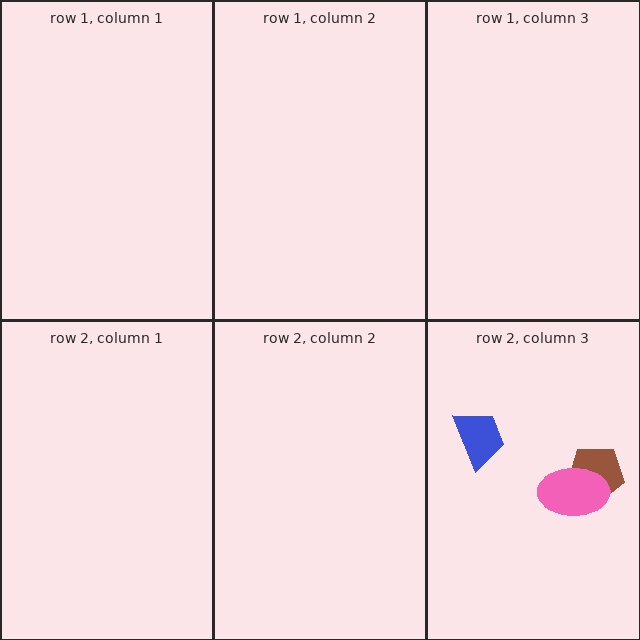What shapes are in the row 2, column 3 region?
The blue trapezoid, the brown pentagon, the pink ellipse.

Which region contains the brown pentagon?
The row 2, column 3 region.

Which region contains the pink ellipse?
The row 2, column 3 region.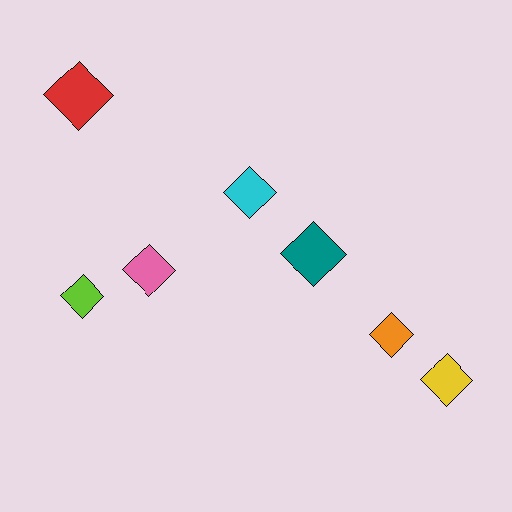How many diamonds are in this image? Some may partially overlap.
There are 7 diamonds.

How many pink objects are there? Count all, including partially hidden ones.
There is 1 pink object.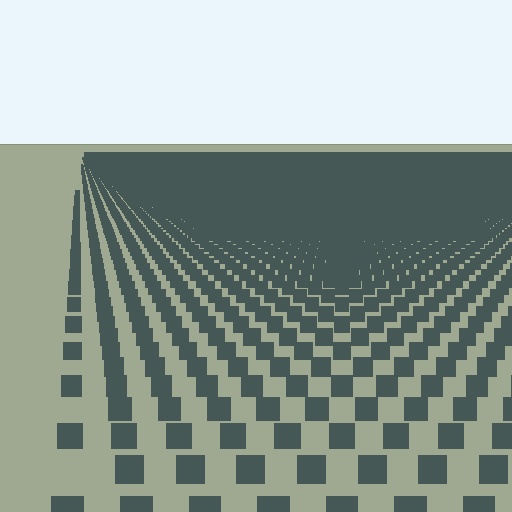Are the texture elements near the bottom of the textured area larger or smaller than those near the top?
Larger. Near the bottom, elements are closer to the viewer and appear at a bigger on-screen size.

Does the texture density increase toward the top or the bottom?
Density increases toward the top.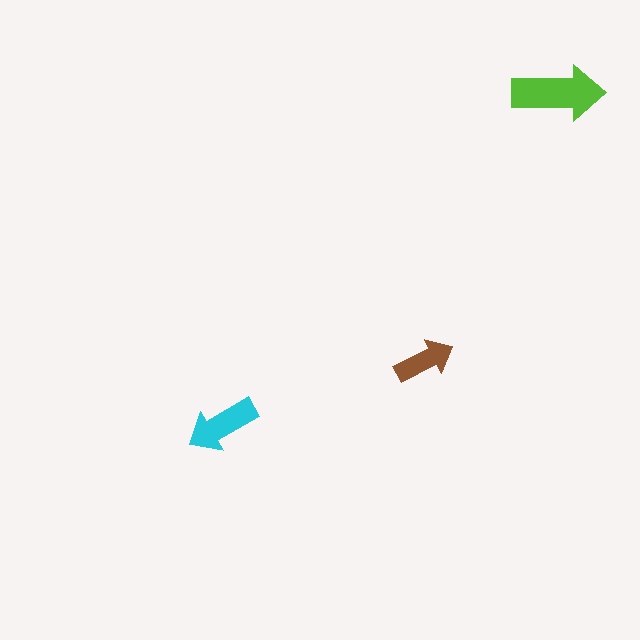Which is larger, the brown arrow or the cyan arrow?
The cyan one.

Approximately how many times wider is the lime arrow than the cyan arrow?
About 1.5 times wider.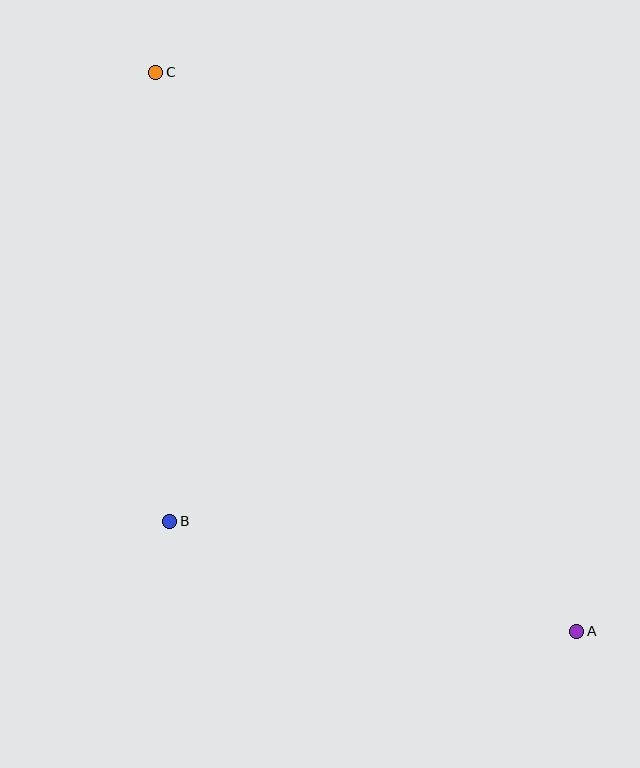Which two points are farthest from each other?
Points A and C are farthest from each other.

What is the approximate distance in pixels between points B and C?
The distance between B and C is approximately 449 pixels.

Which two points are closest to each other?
Points A and B are closest to each other.